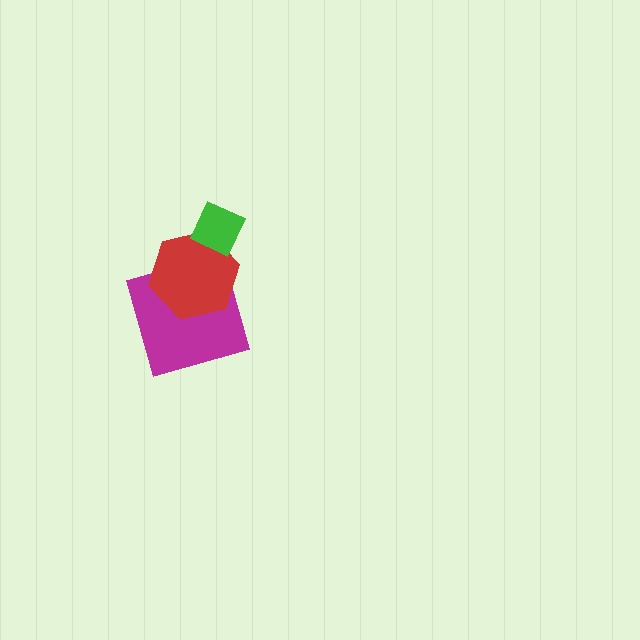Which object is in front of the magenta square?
The red hexagon is in front of the magenta square.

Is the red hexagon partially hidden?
Yes, it is partially covered by another shape.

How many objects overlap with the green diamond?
1 object overlaps with the green diamond.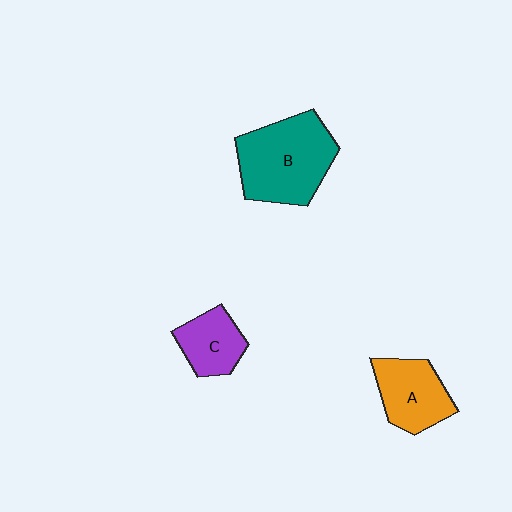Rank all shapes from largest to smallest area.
From largest to smallest: B (teal), A (orange), C (purple).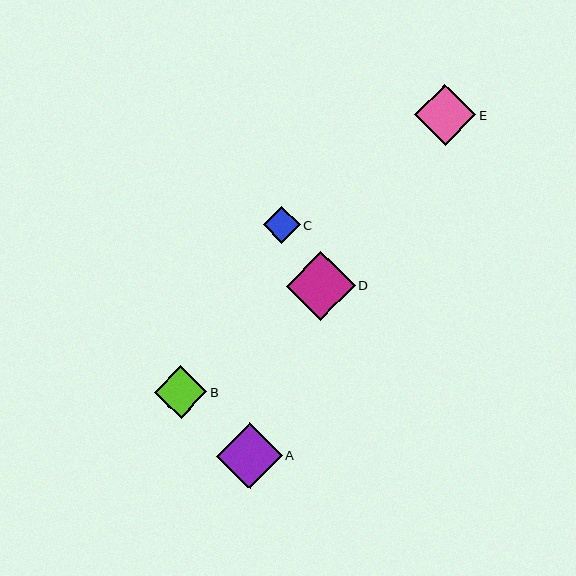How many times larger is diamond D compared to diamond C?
Diamond D is approximately 1.9 times the size of diamond C.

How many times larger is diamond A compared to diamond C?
Diamond A is approximately 1.8 times the size of diamond C.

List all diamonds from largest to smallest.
From largest to smallest: D, A, E, B, C.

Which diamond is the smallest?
Diamond C is the smallest with a size of approximately 37 pixels.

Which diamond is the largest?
Diamond D is the largest with a size of approximately 69 pixels.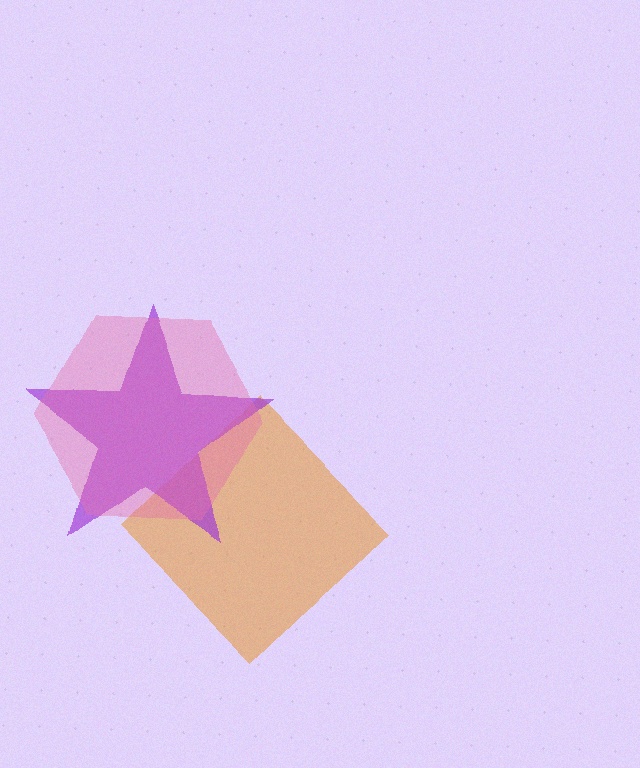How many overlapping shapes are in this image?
There are 3 overlapping shapes in the image.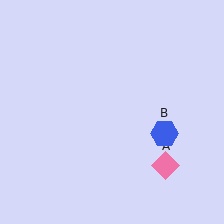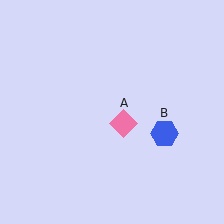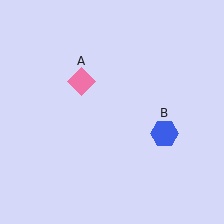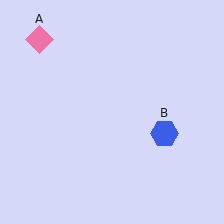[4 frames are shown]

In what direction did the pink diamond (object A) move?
The pink diamond (object A) moved up and to the left.